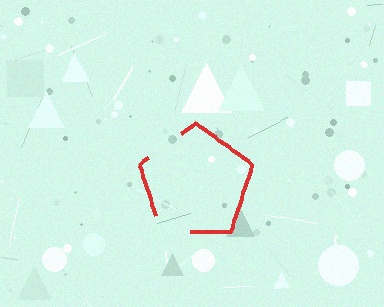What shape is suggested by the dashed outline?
The dashed outline suggests a pentagon.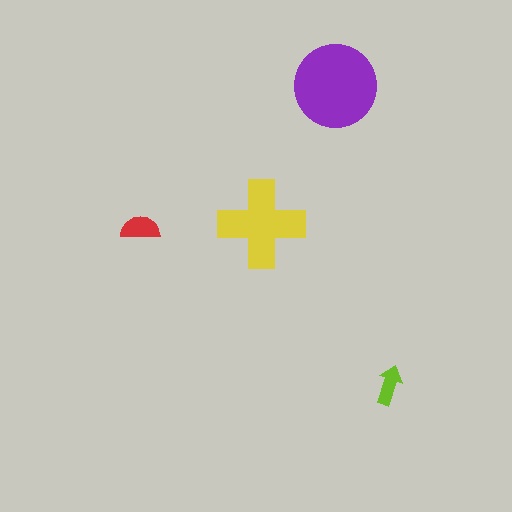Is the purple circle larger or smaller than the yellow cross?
Larger.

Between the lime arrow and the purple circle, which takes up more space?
The purple circle.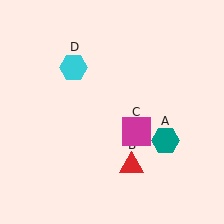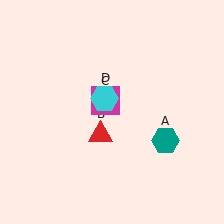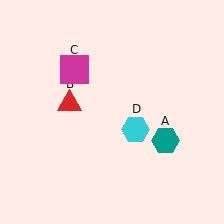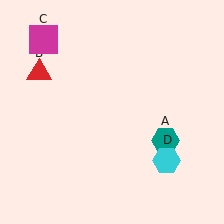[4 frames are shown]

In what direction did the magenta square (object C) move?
The magenta square (object C) moved up and to the left.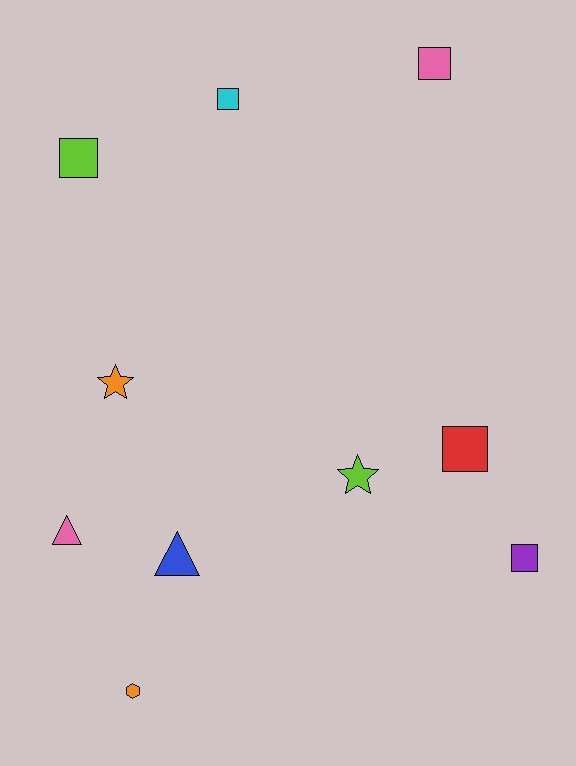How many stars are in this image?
There are 2 stars.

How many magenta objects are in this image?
There are no magenta objects.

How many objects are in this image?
There are 10 objects.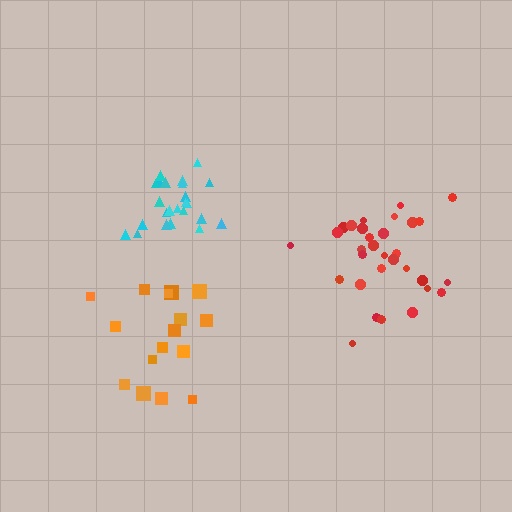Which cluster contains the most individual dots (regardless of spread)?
Red (31).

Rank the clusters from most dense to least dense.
cyan, red, orange.